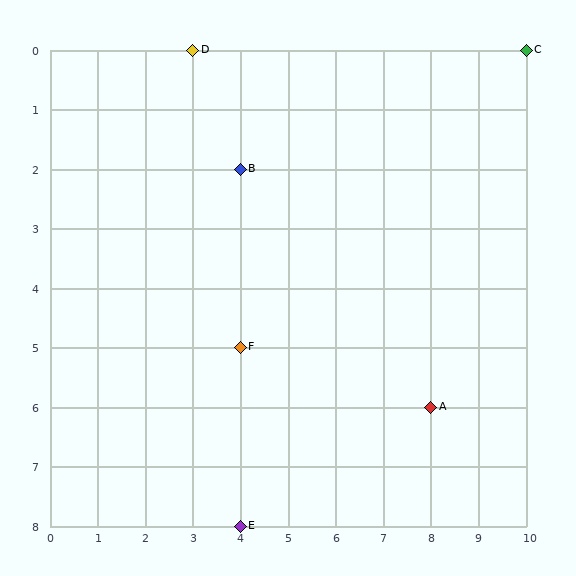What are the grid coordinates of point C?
Point C is at grid coordinates (10, 0).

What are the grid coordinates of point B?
Point B is at grid coordinates (4, 2).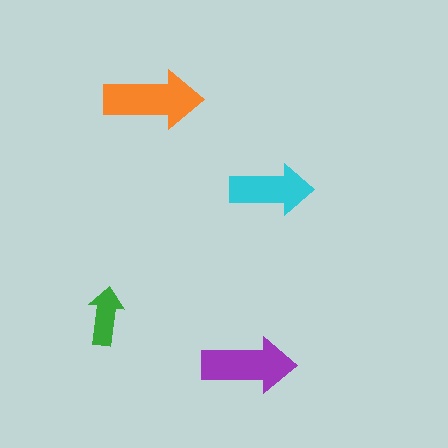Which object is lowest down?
The purple arrow is bottommost.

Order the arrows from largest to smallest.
the orange one, the purple one, the cyan one, the green one.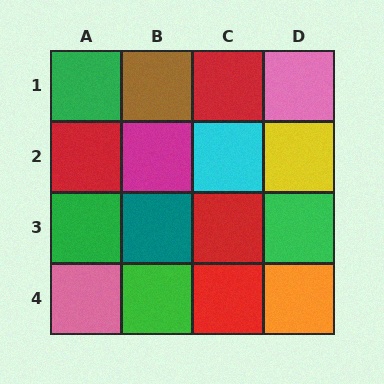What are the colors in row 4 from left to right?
Pink, green, red, orange.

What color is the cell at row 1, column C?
Red.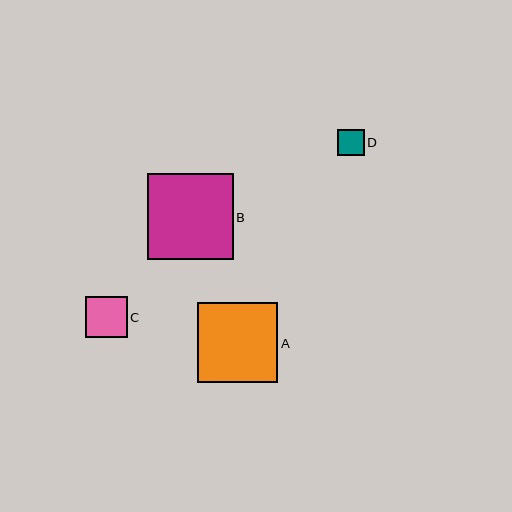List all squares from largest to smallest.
From largest to smallest: B, A, C, D.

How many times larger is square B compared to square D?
Square B is approximately 3.3 times the size of square D.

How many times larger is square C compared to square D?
Square C is approximately 1.6 times the size of square D.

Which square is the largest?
Square B is the largest with a size of approximately 86 pixels.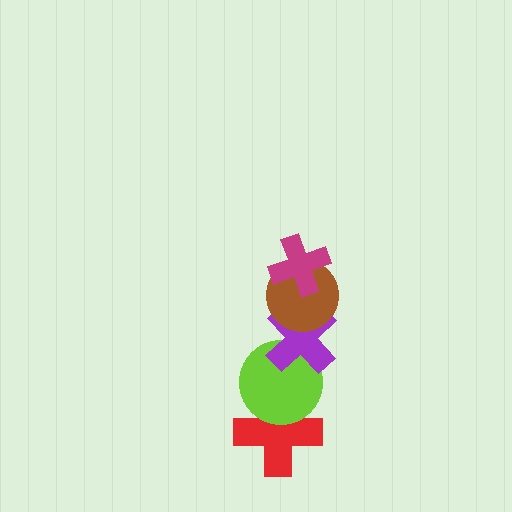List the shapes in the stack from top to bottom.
From top to bottom: the magenta cross, the brown circle, the purple cross, the lime circle, the red cross.